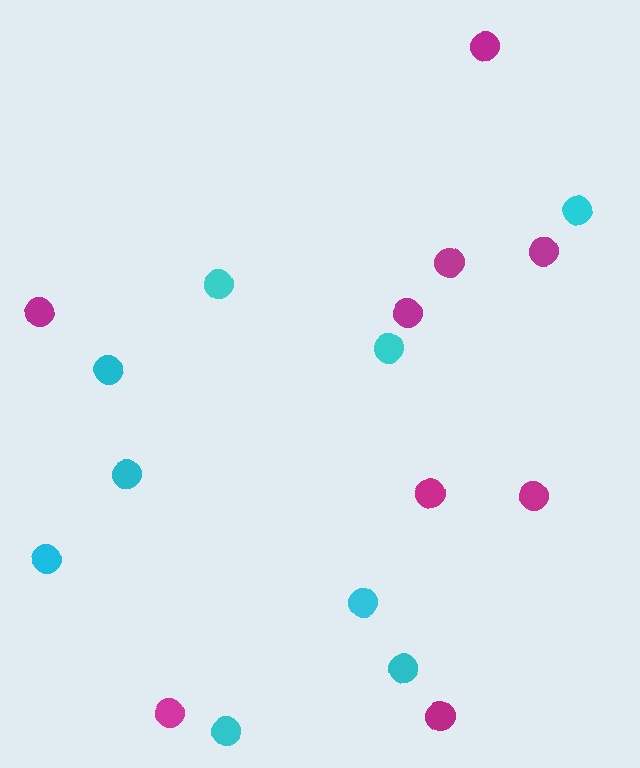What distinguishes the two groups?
There are 2 groups: one group of magenta circles (9) and one group of cyan circles (9).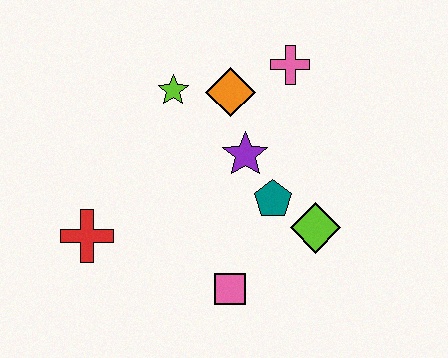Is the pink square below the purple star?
Yes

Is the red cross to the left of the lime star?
Yes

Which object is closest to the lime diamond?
The teal pentagon is closest to the lime diamond.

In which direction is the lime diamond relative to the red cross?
The lime diamond is to the right of the red cross.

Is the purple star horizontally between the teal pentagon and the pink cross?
No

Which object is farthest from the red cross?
The pink cross is farthest from the red cross.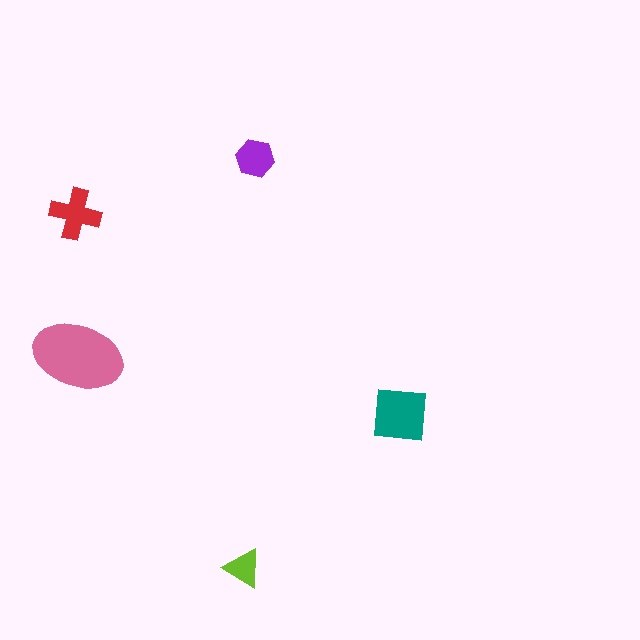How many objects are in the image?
There are 5 objects in the image.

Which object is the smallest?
The lime triangle.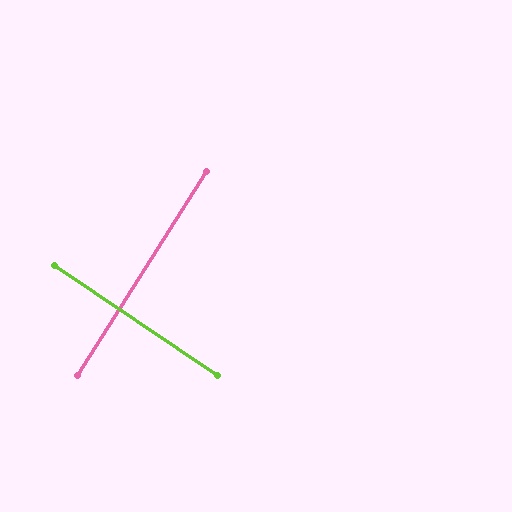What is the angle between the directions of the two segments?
Approximately 88 degrees.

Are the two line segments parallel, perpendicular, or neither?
Perpendicular — they meet at approximately 88°.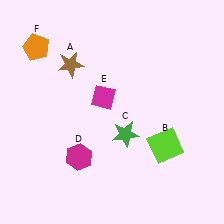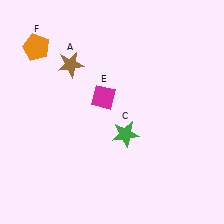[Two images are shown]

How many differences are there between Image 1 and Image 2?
There are 2 differences between the two images.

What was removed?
The magenta hexagon (D), the lime square (B) were removed in Image 2.